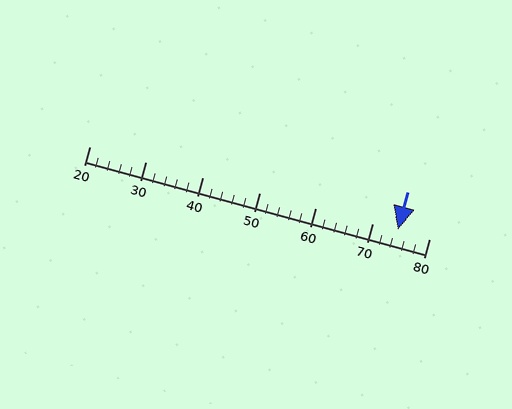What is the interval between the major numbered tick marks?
The major tick marks are spaced 10 units apart.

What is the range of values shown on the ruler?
The ruler shows values from 20 to 80.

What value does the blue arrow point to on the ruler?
The blue arrow points to approximately 74.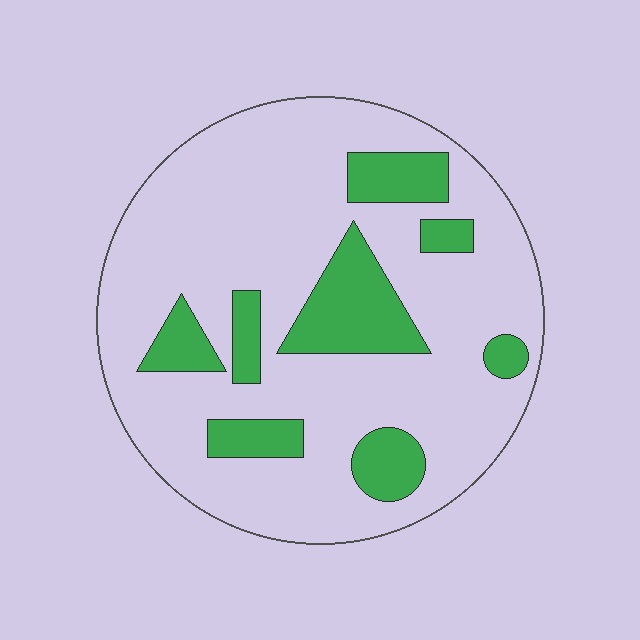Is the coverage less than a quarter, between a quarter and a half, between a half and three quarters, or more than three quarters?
Less than a quarter.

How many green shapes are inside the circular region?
8.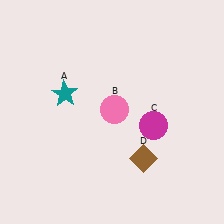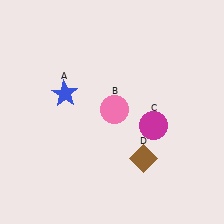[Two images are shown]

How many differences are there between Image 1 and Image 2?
There is 1 difference between the two images.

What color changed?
The star (A) changed from teal in Image 1 to blue in Image 2.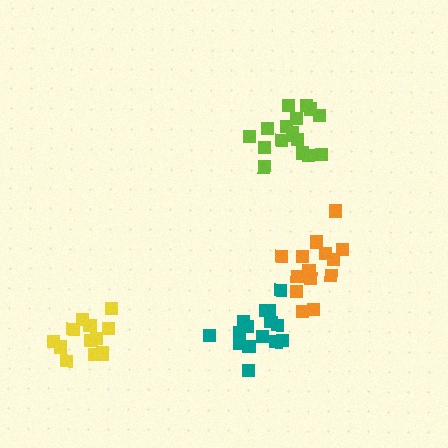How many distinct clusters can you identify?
There are 4 distinct clusters.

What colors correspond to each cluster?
The clusters are colored: yellow, lime, orange, teal.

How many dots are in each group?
Group 1: 14 dots, Group 2: 17 dots, Group 3: 14 dots, Group 4: 15 dots (60 total).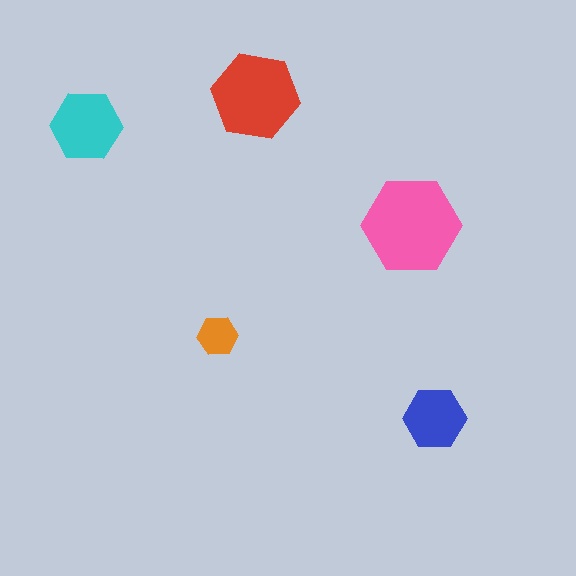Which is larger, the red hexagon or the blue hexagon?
The red one.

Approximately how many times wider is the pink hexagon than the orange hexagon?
About 2.5 times wider.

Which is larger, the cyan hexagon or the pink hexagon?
The pink one.